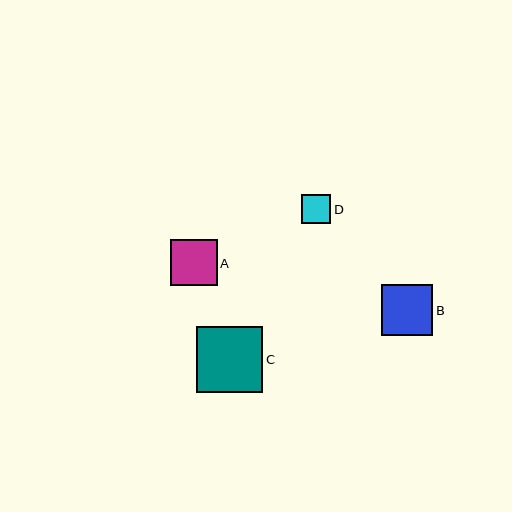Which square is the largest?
Square C is the largest with a size of approximately 66 pixels.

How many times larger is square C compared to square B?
Square C is approximately 1.3 times the size of square B.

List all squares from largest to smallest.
From largest to smallest: C, B, A, D.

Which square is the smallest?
Square D is the smallest with a size of approximately 29 pixels.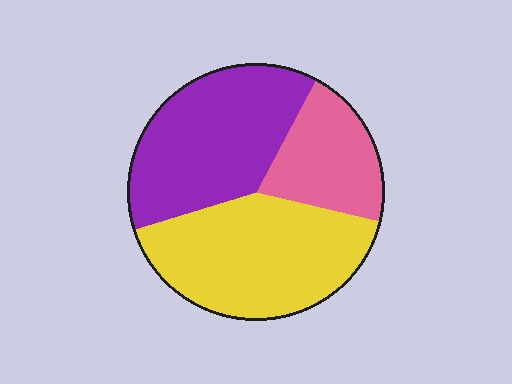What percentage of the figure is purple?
Purple covers 38% of the figure.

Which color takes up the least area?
Pink, at roughly 20%.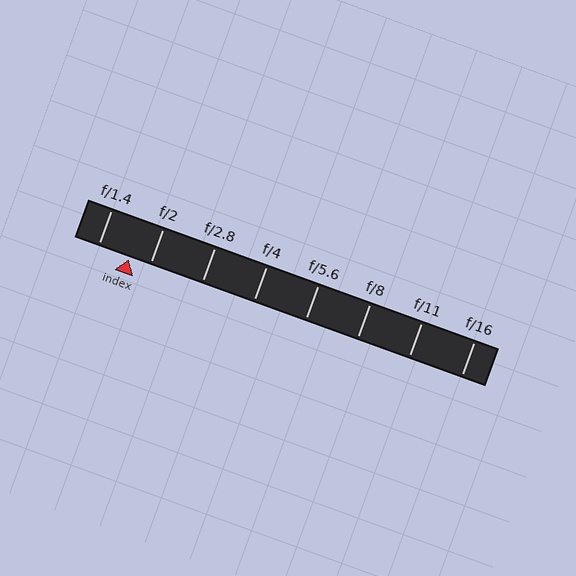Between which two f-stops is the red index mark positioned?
The index mark is between f/1.4 and f/2.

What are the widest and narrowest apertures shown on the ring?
The widest aperture shown is f/1.4 and the narrowest is f/16.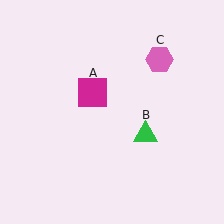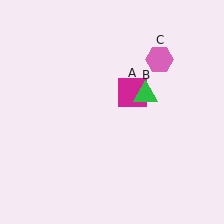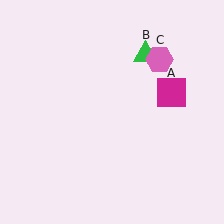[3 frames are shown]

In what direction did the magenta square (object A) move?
The magenta square (object A) moved right.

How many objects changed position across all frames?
2 objects changed position: magenta square (object A), green triangle (object B).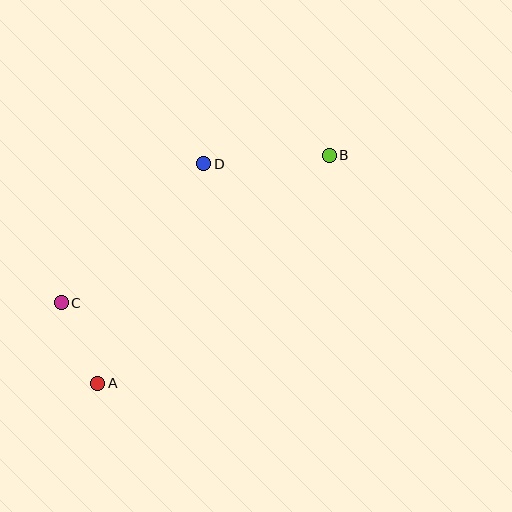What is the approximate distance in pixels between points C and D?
The distance between C and D is approximately 199 pixels.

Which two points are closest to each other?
Points A and C are closest to each other.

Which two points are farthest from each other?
Points A and B are farthest from each other.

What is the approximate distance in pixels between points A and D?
The distance between A and D is approximately 243 pixels.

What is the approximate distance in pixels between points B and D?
The distance between B and D is approximately 126 pixels.